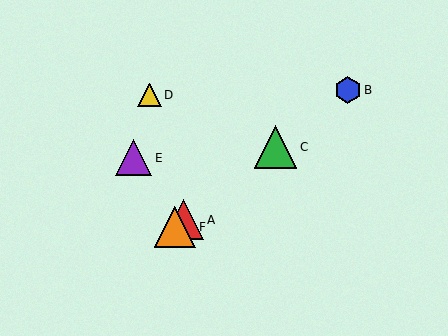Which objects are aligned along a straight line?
Objects A, B, C, F are aligned along a straight line.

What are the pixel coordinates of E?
Object E is at (134, 158).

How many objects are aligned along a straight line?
4 objects (A, B, C, F) are aligned along a straight line.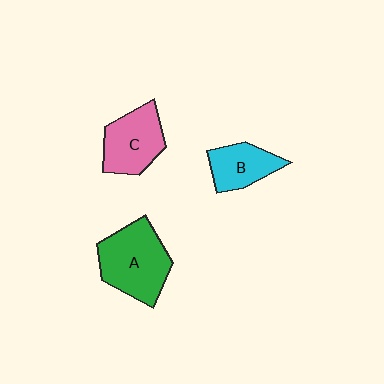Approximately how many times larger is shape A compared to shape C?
Approximately 1.3 times.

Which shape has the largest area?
Shape A (green).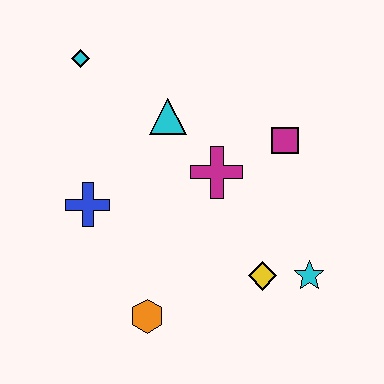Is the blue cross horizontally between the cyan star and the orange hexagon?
No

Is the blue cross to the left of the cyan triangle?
Yes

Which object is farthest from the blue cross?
The cyan star is farthest from the blue cross.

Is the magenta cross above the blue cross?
Yes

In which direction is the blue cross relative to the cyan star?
The blue cross is to the left of the cyan star.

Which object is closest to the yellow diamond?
The cyan star is closest to the yellow diamond.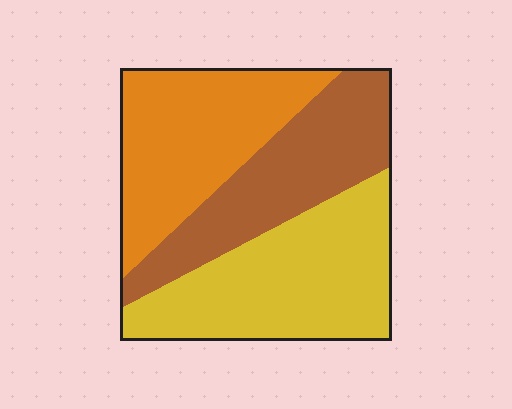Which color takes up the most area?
Yellow, at roughly 40%.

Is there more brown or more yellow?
Yellow.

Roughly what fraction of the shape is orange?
Orange covers around 30% of the shape.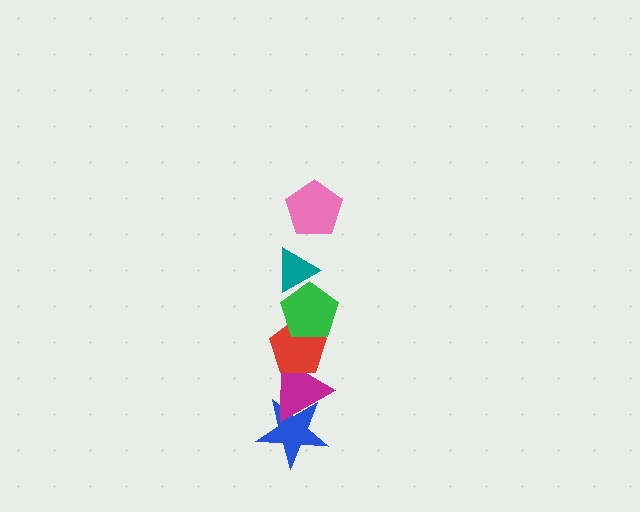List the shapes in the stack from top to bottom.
From top to bottom: the pink pentagon, the teal triangle, the green pentagon, the red pentagon, the magenta triangle, the blue star.